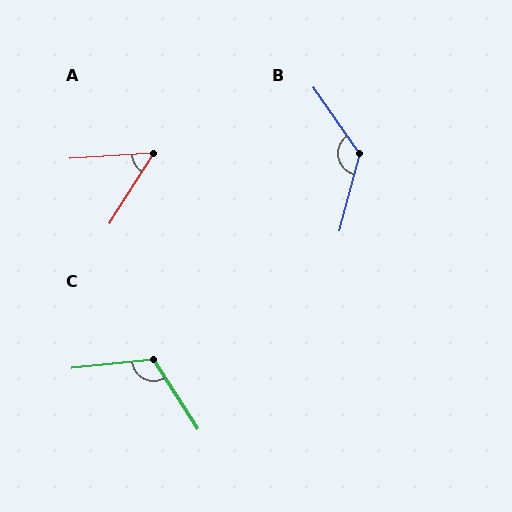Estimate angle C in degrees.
Approximately 117 degrees.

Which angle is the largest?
B, at approximately 131 degrees.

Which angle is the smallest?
A, at approximately 54 degrees.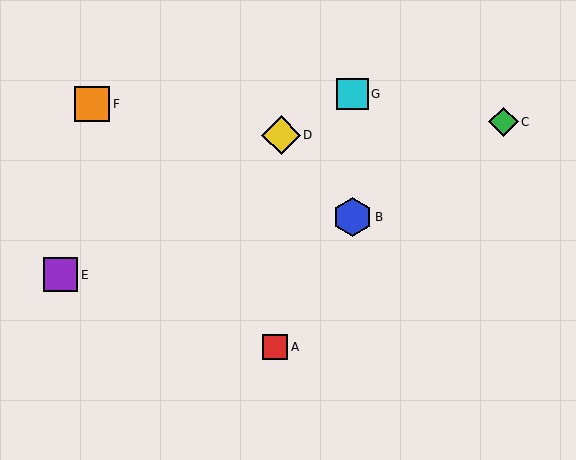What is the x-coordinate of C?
Object C is at x≈504.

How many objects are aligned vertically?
2 objects (B, G) are aligned vertically.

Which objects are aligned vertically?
Objects B, G are aligned vertically.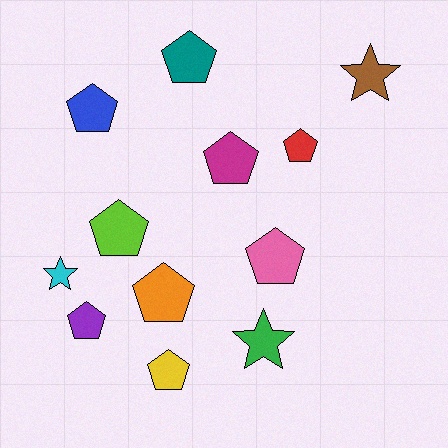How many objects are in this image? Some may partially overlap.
There are 12 objects.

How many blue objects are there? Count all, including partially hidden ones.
There is 1 blue object.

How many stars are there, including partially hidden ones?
There are 3 stars.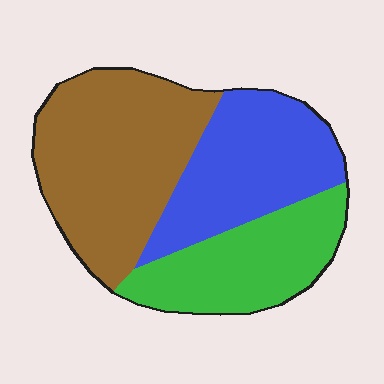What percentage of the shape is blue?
Blue takes up about one third (1/3) of the shape.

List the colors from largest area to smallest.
From largest to smallest: brown, blue, green.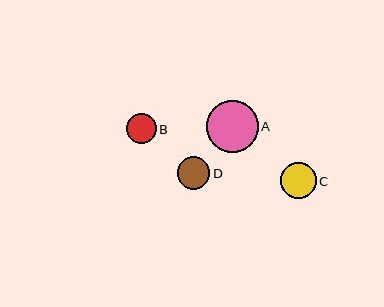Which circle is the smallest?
Circle B is the smallest with a size of approximately 30 pixels.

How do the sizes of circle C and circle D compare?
Circle C and circle D are approximately the same size.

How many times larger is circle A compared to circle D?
Circle A is approximately 1.6 times the size of circle D.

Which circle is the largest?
Circle A is the largest with a size of approximately 52 pixels.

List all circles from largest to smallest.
From largest to smallest: A, C, D, B.